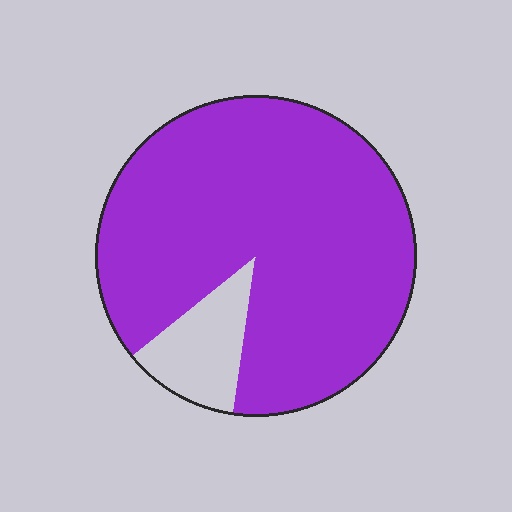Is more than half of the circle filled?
Yes.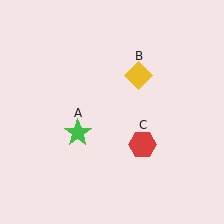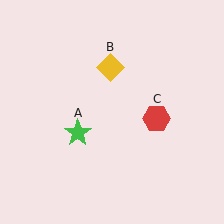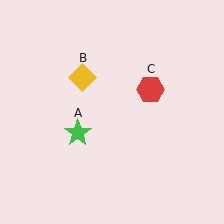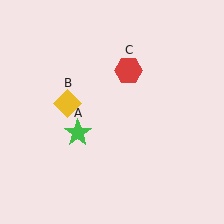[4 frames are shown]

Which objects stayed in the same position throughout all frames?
Green star (object A) remained stationary.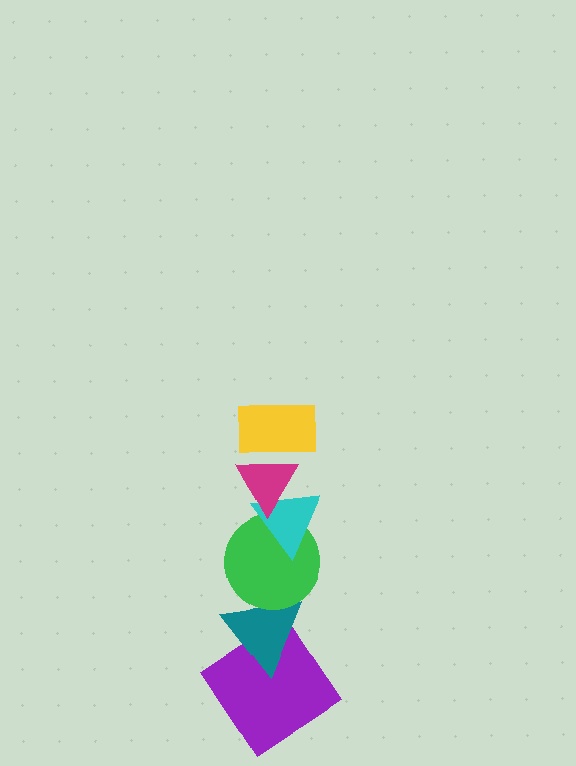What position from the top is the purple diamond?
The purple diamond is 6th from the top.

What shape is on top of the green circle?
The cyan triangle is on top of the green circle.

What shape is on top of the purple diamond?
The teal triangle is on top of the purple diamond.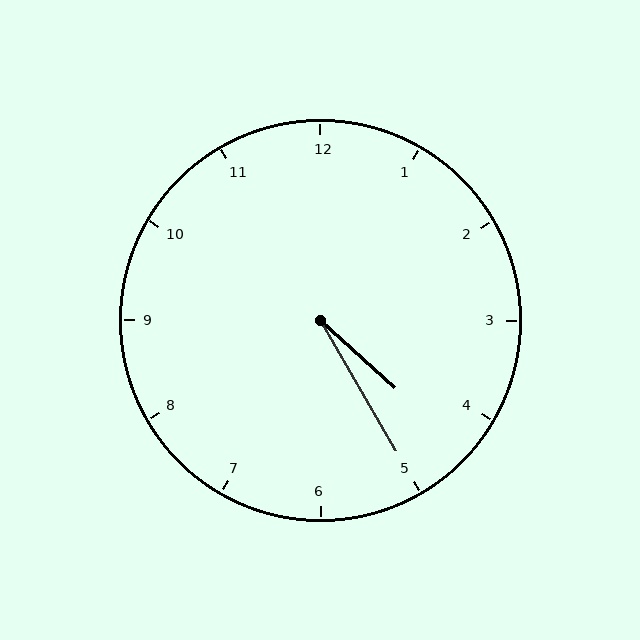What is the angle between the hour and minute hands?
Approximately 18 degrees.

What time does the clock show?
4:25.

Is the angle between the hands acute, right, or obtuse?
It is acute.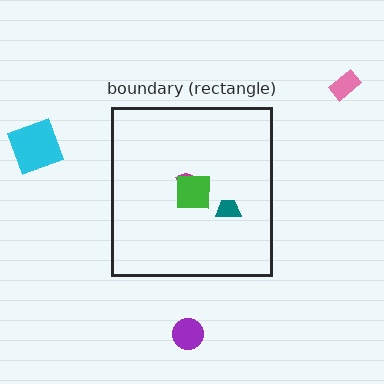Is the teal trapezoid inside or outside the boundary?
Inside.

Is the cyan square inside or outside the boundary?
Outside.